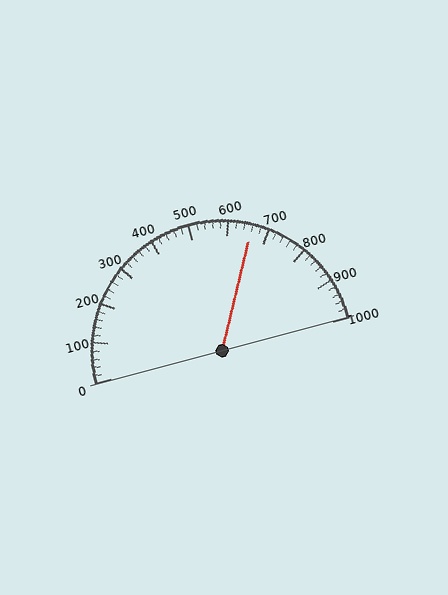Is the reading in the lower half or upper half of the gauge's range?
The reading is in the upper half of the range (0 to 1000).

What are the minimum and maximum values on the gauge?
The gauge ranges from 0 to 1000.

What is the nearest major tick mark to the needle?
The nearest major tick mark is 700.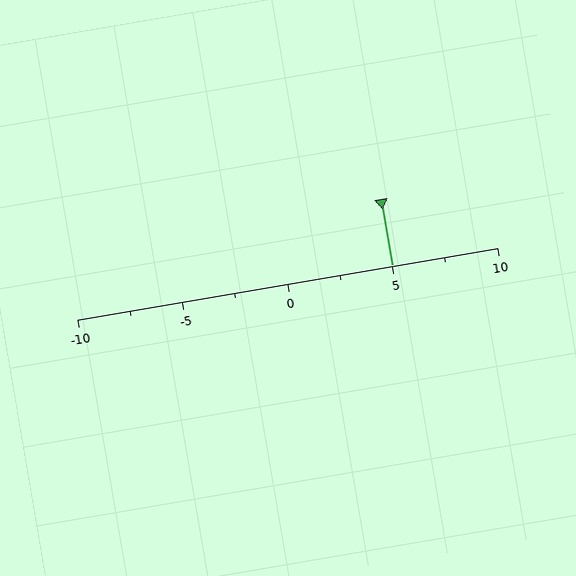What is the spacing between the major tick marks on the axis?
The major ticks are spaced 5 apart.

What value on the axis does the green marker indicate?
The marker indicates approximately 5.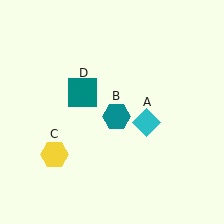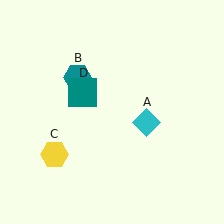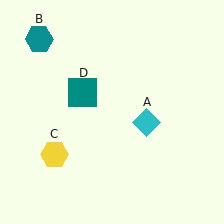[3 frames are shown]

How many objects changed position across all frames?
1 object changed position: teal hexagon (object B).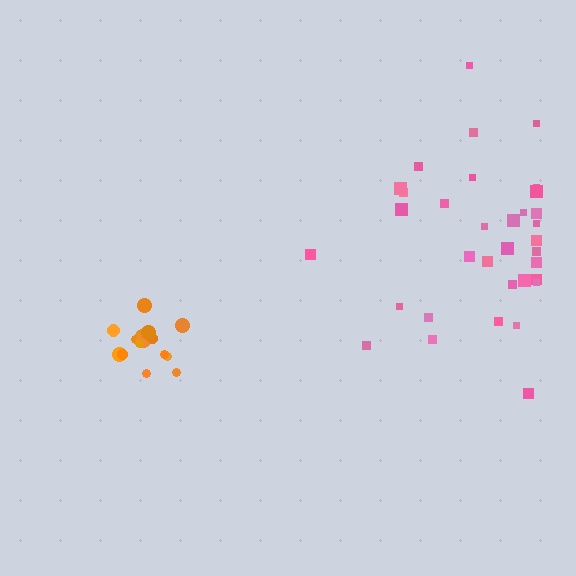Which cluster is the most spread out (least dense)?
Pink.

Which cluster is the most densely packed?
Orange.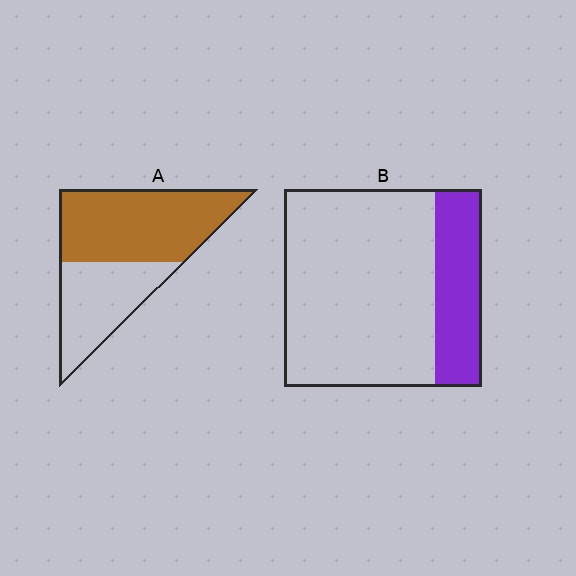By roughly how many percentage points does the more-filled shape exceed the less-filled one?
By roughly 35 percentage points (A over B).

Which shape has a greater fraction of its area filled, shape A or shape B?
Shape A.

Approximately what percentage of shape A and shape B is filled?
A is approximately 60% and B is approximately 25%.